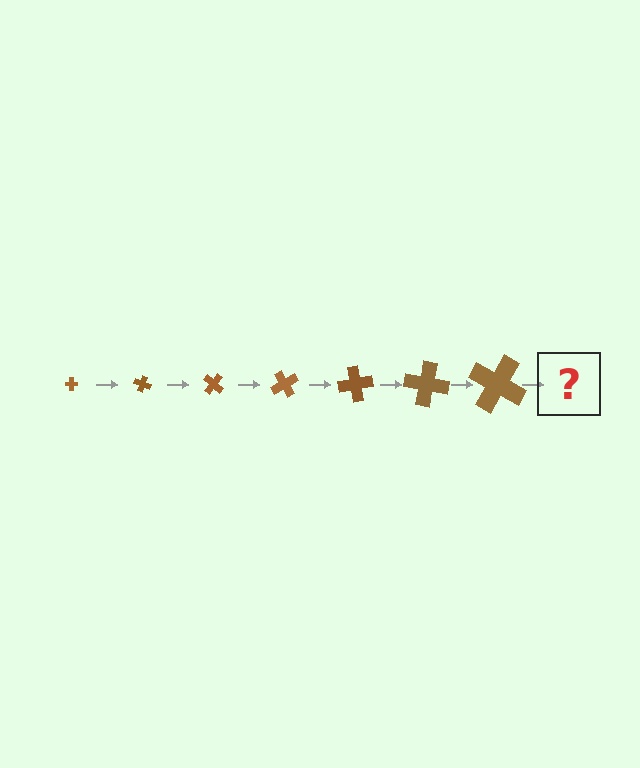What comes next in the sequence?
The next element should be a cross, larger than the previous one and rotated 140 degrees from the start.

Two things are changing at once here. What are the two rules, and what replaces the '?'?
The two rules are that the cross grows larger each step and it rotates 20 degrees each step. The '?' should be a cross, larger than the previous one and rotated 140 degrees from the start.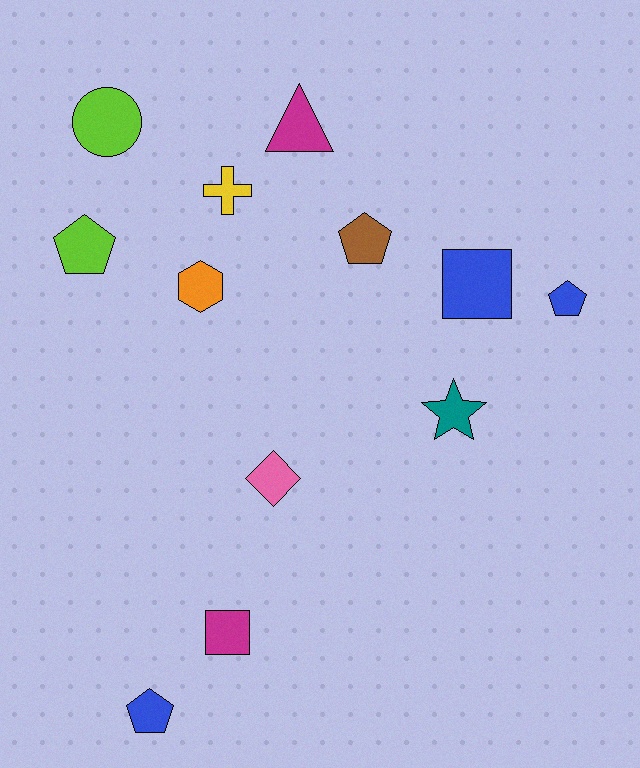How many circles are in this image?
There is 1 circle.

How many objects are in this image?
There are 12 objects.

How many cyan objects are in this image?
There are no cyan objects.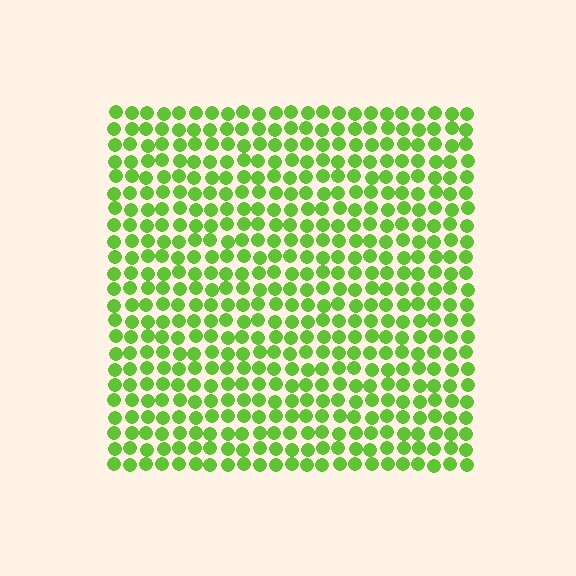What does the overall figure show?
The overall figure shows a square.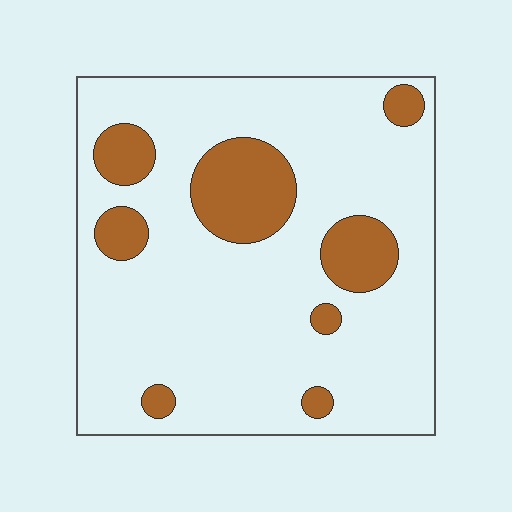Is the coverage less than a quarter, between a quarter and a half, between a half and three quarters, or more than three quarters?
Less than a quarter.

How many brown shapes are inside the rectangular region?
8.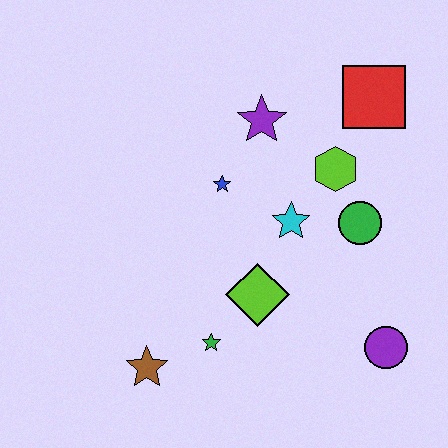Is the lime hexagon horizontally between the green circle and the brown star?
Yes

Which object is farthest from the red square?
The brown star is farthest from the red square.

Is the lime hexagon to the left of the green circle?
Yes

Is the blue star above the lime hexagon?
No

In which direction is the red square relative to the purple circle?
The red square is above the purple circle.